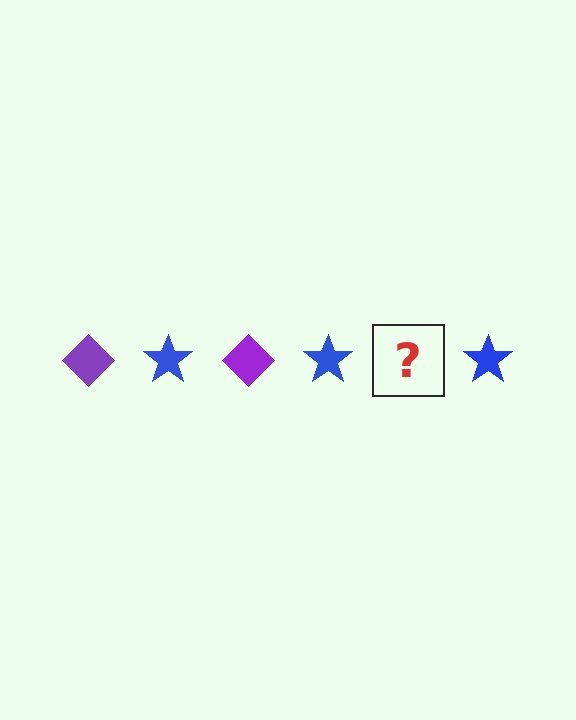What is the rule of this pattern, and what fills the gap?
The rule is that the pattern alternates between purple diamond and blue star. The gap should be filled with a purple diamond.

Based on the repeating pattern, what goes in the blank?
The blank should be a purple diamond.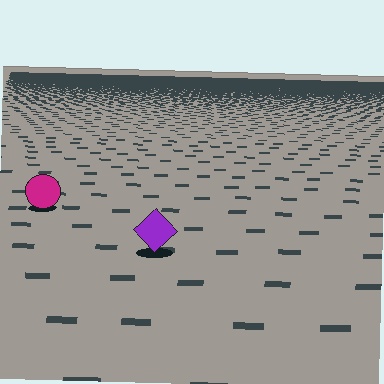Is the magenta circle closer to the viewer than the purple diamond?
No. The purple diamond is closer — you can tell from the texture gradient: the ground texture is coarser near it.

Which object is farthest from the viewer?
The magenta circle is farthest from the viewer. It appears smaller and the ground texture around it is denser.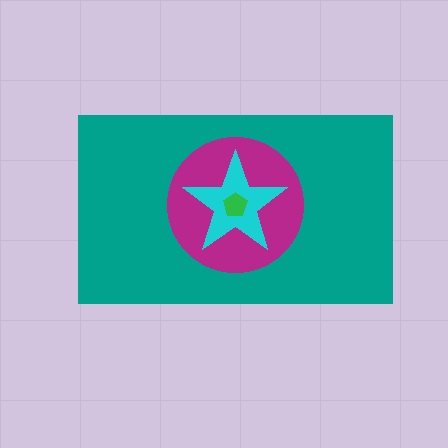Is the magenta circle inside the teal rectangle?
Yes.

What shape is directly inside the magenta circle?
The cyan star.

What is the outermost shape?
The teal rectangle.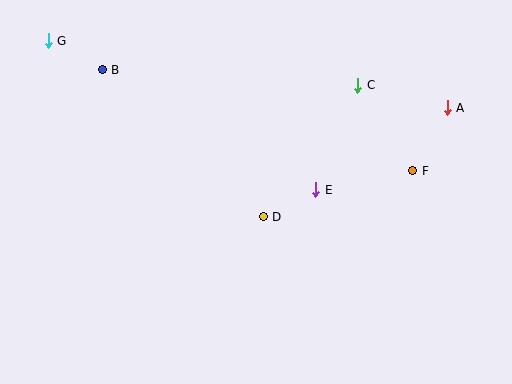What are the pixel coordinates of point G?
Point G is at (48, 41).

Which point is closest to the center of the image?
Point D at (263, 217) is closest to the center.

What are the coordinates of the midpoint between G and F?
The midpoint between G and F is at (231, 106).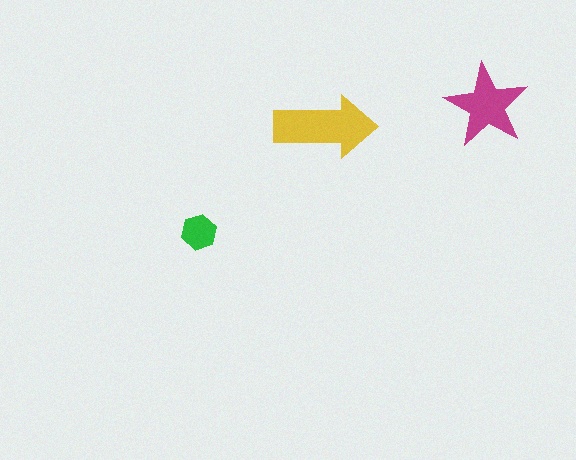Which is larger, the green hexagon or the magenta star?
The magenta star.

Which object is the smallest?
The green hexagon.